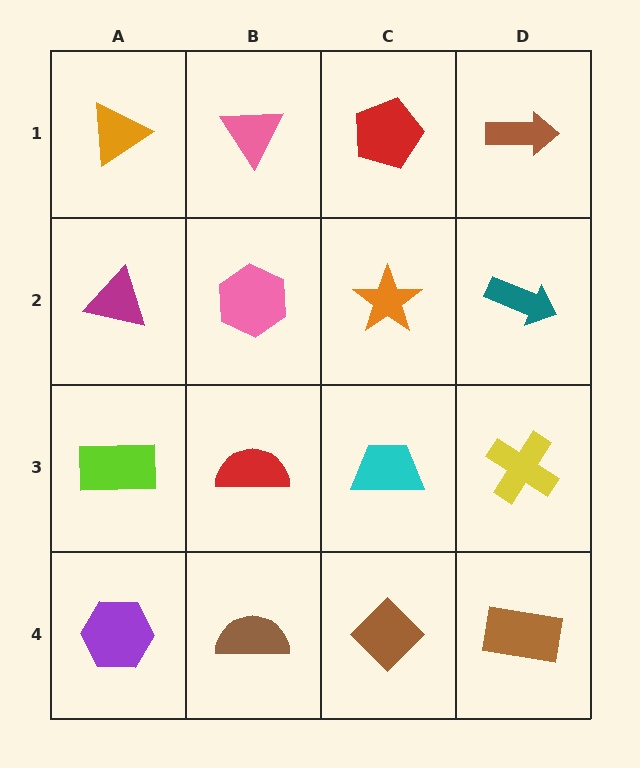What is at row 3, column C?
A cyan trapezoid.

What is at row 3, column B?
A red semicircle.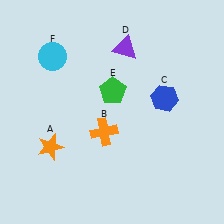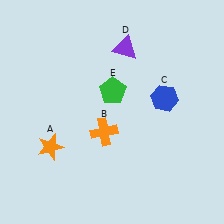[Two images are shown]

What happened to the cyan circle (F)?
The cyan circle (F) was removed in Image 2. It was in the top-left area of Image 1.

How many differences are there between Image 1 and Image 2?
There is 1 difference between the two images.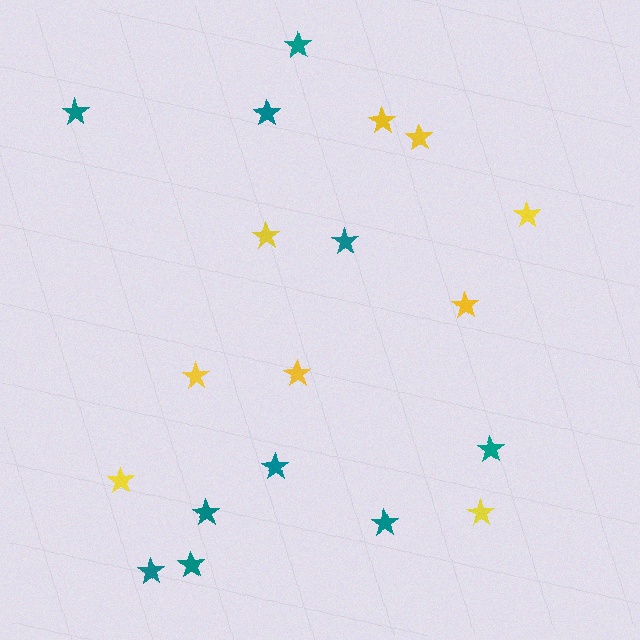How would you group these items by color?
There are 2 groups: one group of yellow stars (9) and one group of teal stars (10).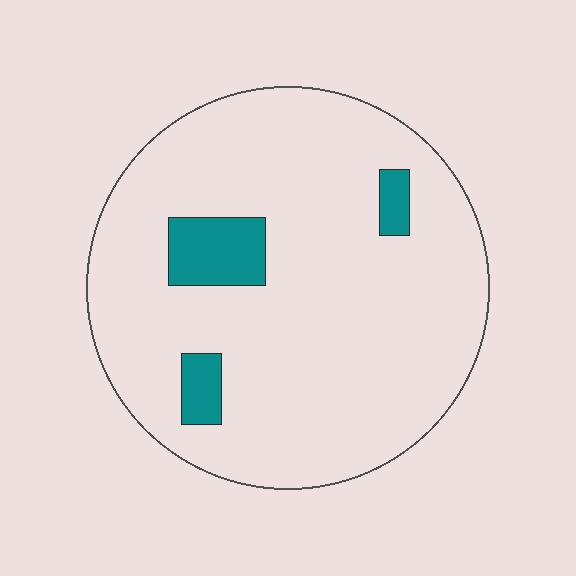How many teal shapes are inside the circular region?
3.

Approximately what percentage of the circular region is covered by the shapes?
Approximately 10%.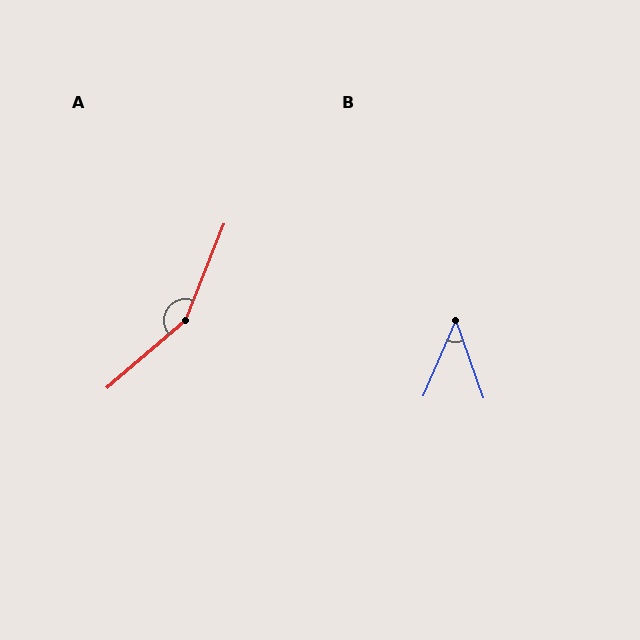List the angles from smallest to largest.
B (43°), A (153°).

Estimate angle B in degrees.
Approximately 43 degrees.